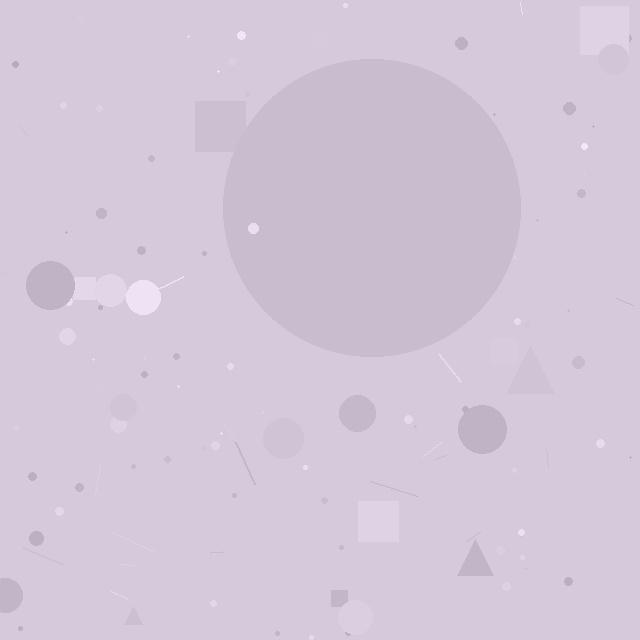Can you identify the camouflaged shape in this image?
The camouflaged shape is a circle.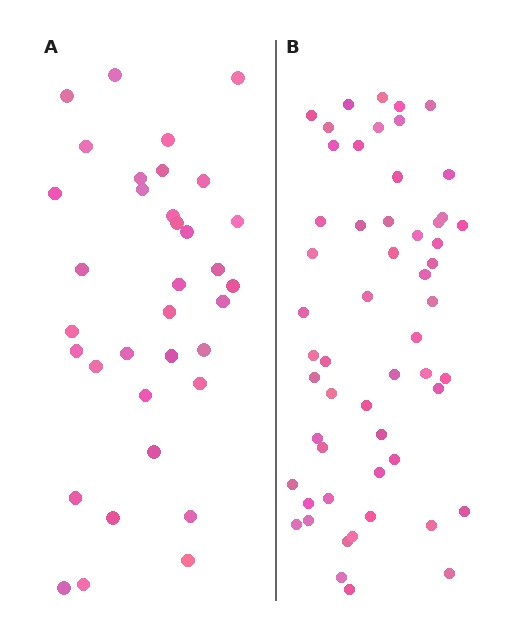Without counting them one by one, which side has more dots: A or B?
Region B (the right region) has more dots.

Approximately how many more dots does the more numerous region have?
Region B has approximately 20 more dots than region A.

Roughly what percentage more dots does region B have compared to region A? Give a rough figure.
About 55% more.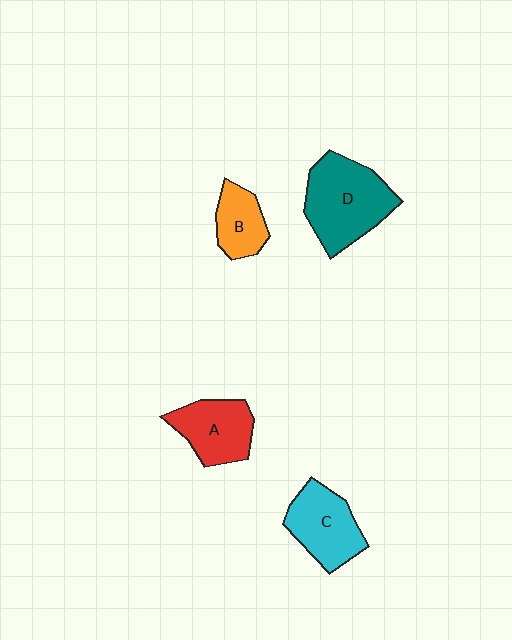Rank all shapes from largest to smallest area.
From largest to smallest: D (teal), C (cyan), A (red), B (orange).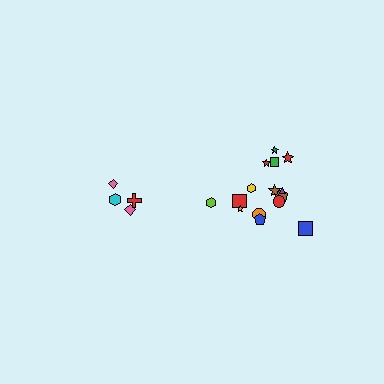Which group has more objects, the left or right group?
The right group.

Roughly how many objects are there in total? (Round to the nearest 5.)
Roughly 20 objects in total.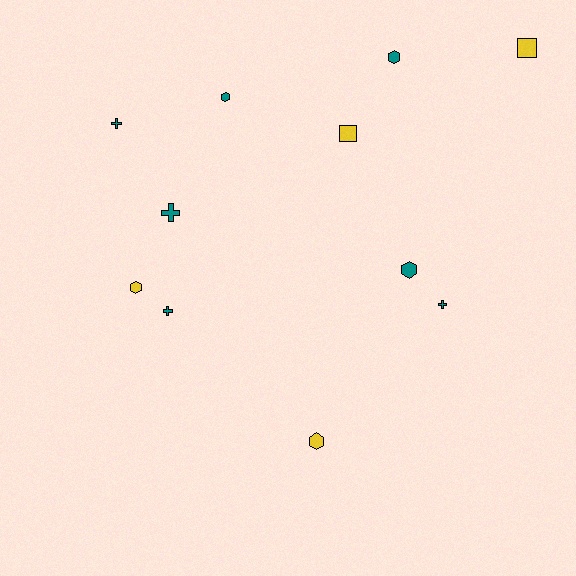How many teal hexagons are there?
There are 3 teal hexagons.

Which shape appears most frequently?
Hexagon, with 5 objects.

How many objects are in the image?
There are 11 objects.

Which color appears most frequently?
Teal, with 7 objects.